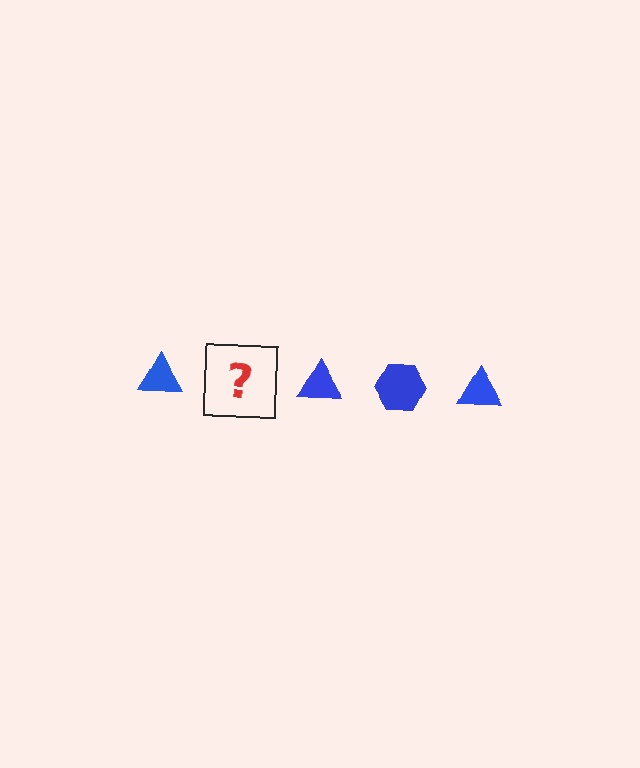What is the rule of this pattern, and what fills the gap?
The rule is that the pattern cycles through triangle, hexagon shapes in blue. The gap should be filled with a blue hexagon.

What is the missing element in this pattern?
The missing element is a blue hexagon.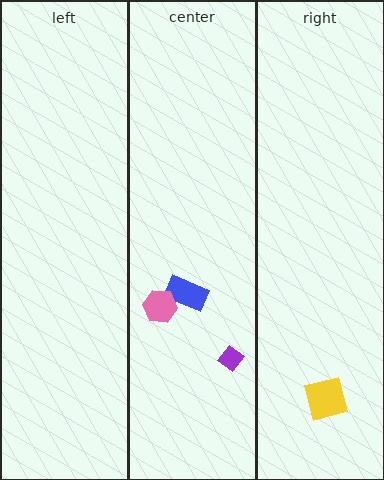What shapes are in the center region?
The purple diamond, the blue rectangle, the pink hexagon.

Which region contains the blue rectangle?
The center region.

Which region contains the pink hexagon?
The center region.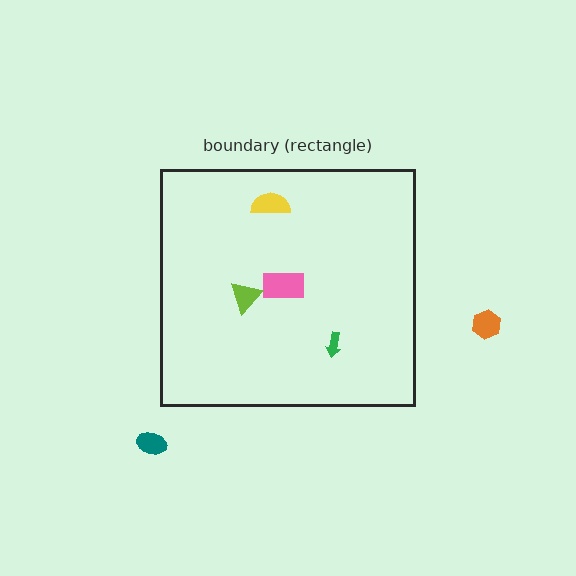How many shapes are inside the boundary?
4 inside, 2 outside.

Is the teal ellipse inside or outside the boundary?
Outside.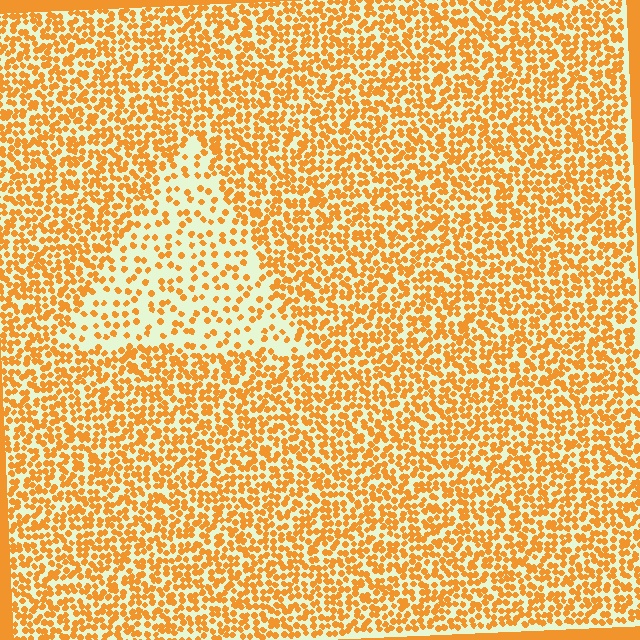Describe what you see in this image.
The image contains small orange elements arranged at two different densities. A triangle-shaped region is visible where the elements are less densely packed than the surrounding area.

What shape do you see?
I see a triangle.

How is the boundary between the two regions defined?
The boundary is defined by a change in element density (approximately 2.4x ratio). All elements are the same color, size, and shape.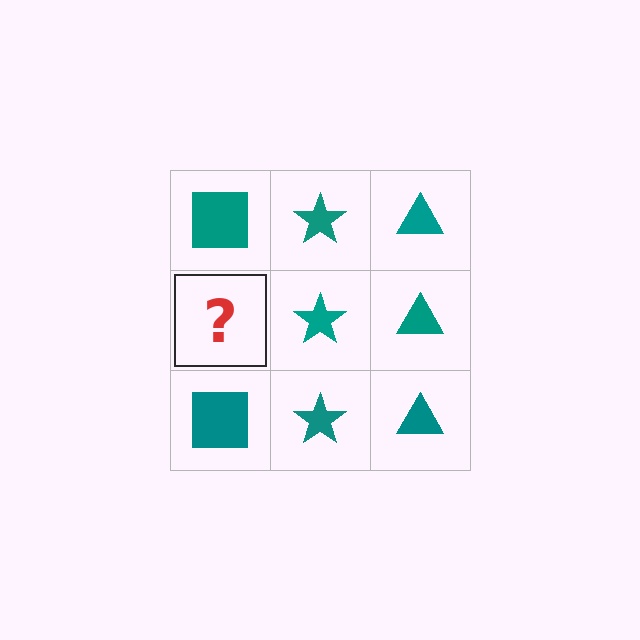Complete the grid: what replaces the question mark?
The question mark should be replaced with a teal square.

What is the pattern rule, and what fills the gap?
The rule is that each column has a consistent shape. The gap should be filled with a teal square.